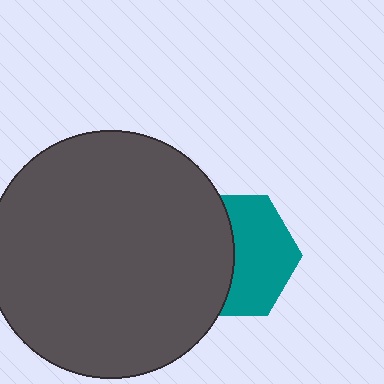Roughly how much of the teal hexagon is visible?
About half of it is visible (roughly 53%).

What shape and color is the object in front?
The object in front is a dark gray circle.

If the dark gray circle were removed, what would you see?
You would see the complete teal hexagon.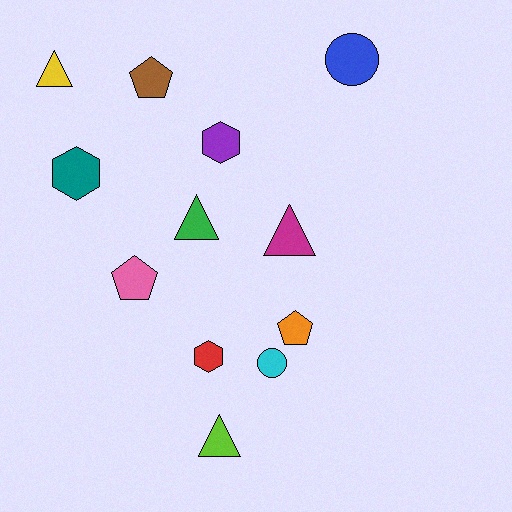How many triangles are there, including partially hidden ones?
There are 4 triangles.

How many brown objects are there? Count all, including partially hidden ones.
There is 1 brown object.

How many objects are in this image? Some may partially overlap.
There are 12 objects.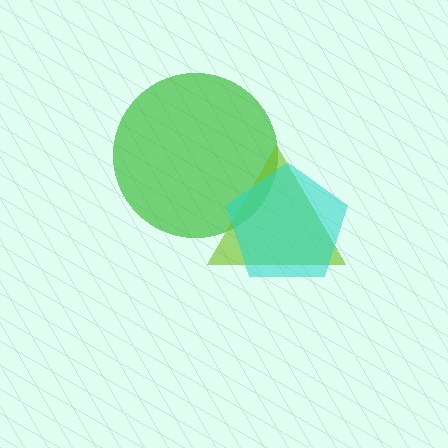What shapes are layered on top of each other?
The layered shapes are: a green circle, a lime triangle, a cyan pentagon.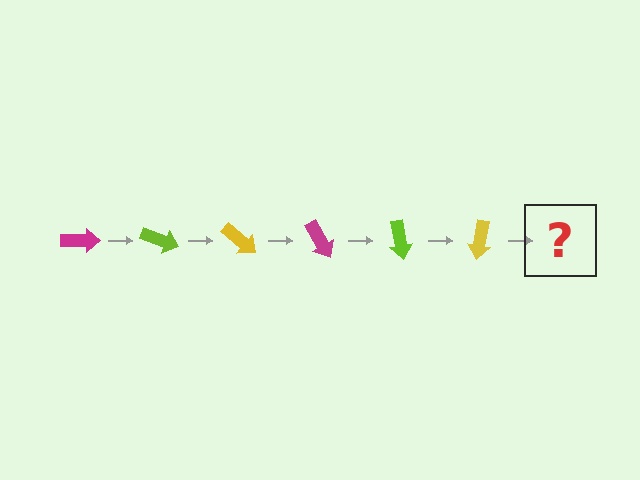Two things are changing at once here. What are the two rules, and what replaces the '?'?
The two rules are that it rotates 20 degrees each step and the color cycles through magenta, lime, and yellow. The '?' should be a magenta arrow, rotated 120 degrees from the start.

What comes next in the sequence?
The next element should be a magenta arrow, rotated 120 degrees from the start.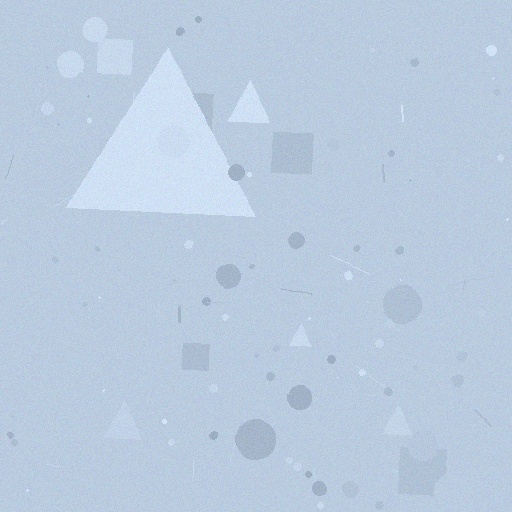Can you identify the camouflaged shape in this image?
The camouflaged shape is a triangle.